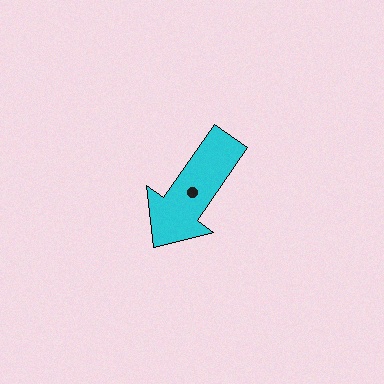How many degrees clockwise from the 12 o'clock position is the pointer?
Approximately 215 degrees.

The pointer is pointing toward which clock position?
Roughly 7 o'clock.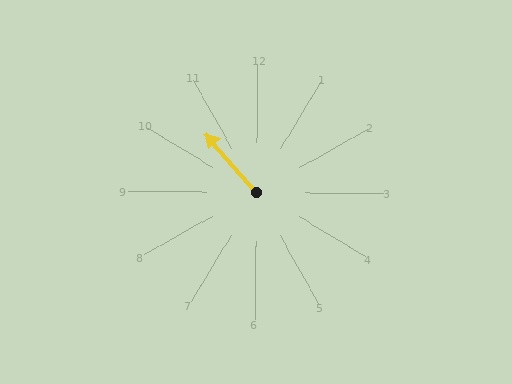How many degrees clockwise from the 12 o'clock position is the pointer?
Approximately 319 degrees.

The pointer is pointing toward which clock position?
Roughly 11 o'clock.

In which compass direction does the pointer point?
Northwest.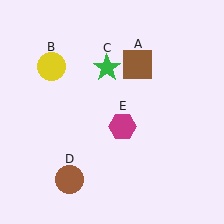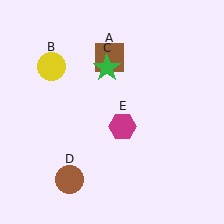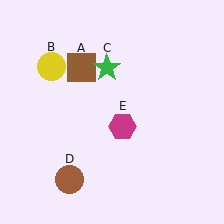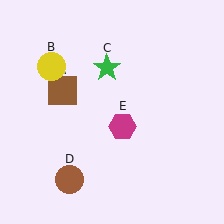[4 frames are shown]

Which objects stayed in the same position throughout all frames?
Yellow circle (object B) and green star (object C) and brown circle (object D) and magenta hexagon (object E) remained stationary.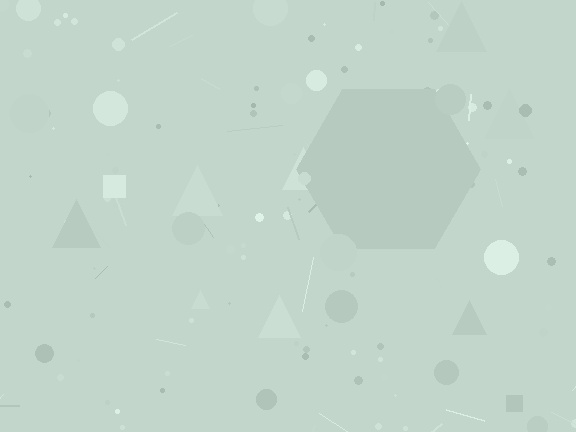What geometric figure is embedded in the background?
A hexagon is embedded in the background.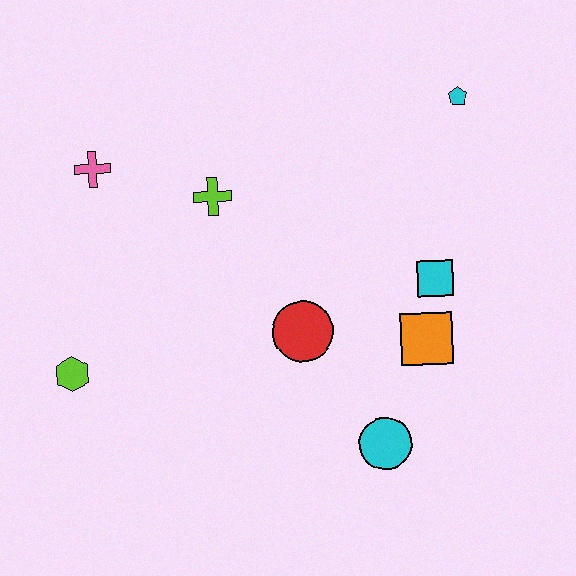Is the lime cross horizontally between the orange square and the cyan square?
No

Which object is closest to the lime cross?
The pink cross is closest to the lime cross.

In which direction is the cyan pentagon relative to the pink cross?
The cyan pentagon is to the right of the pink cross.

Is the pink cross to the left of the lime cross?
Yes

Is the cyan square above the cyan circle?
Yes